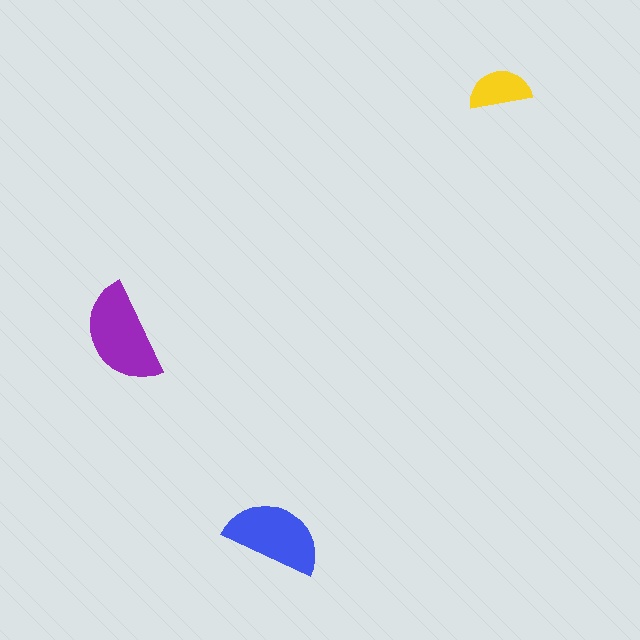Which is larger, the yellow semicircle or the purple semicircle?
The purple one.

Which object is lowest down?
The blue semicircle is bottommost.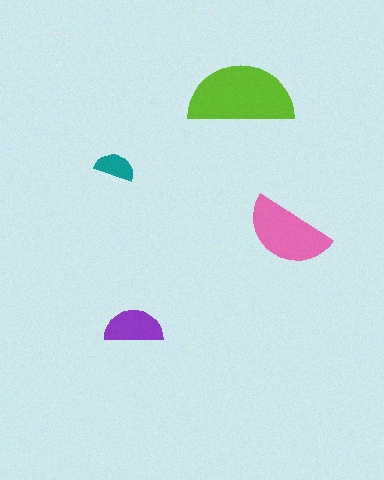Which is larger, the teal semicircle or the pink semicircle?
The pink one.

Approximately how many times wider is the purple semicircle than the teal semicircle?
About 1.5 times wider.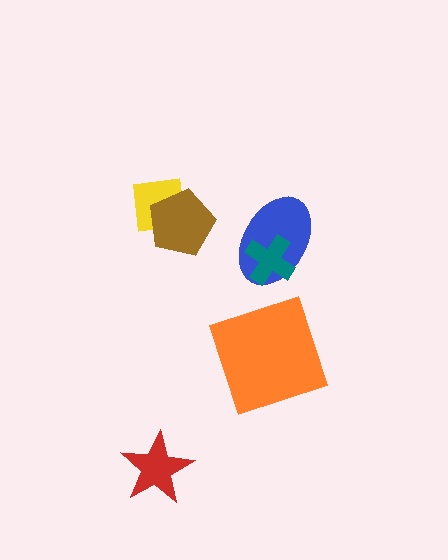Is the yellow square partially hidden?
Yes, it is partially covered by another shape.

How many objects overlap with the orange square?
0 objects overlap with the orange square.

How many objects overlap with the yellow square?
1 object overlaps with the yellow square.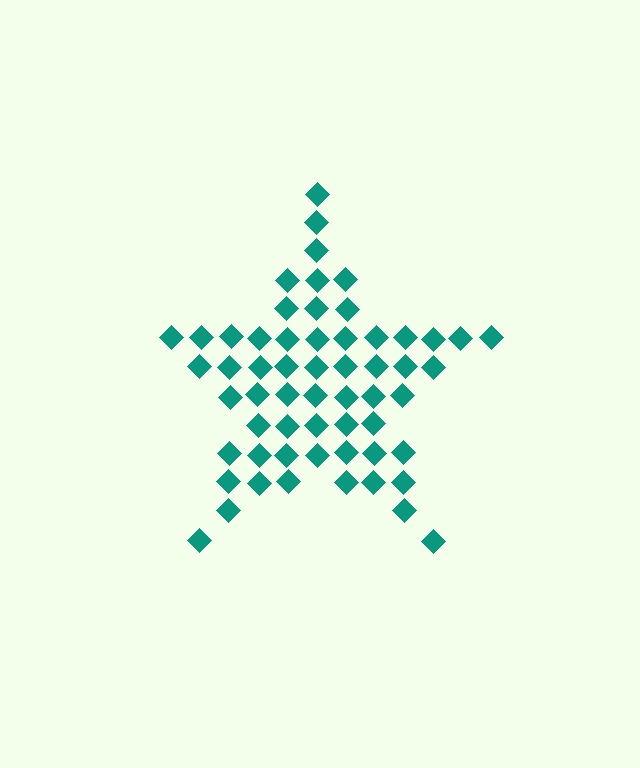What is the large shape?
The large shape is a star.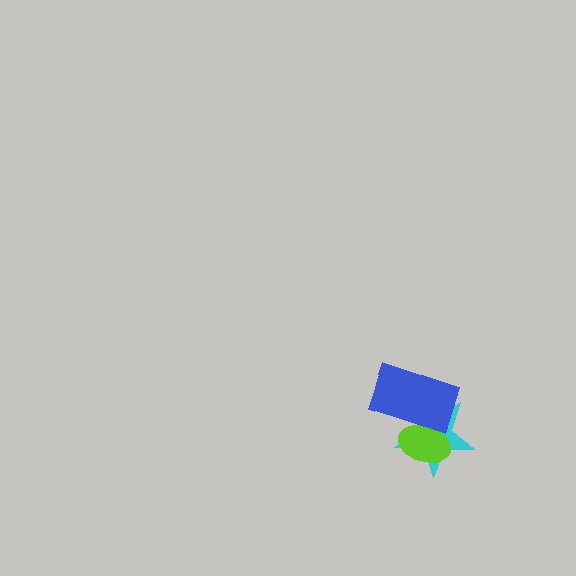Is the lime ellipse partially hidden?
Yes, it is partially covered by another shape.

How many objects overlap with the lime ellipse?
2 objects overlap with the lime ellipse.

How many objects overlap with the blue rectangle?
2 objects overlap with the blue rectangle.